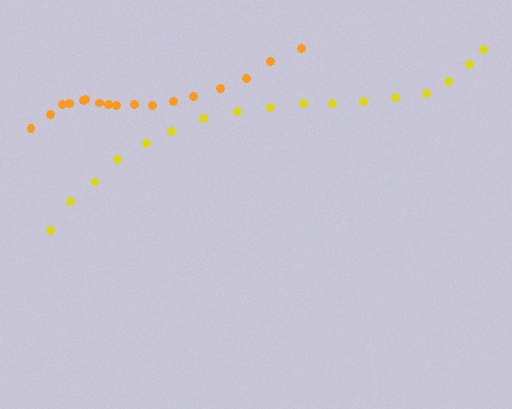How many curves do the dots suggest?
There are 2 distinct paths.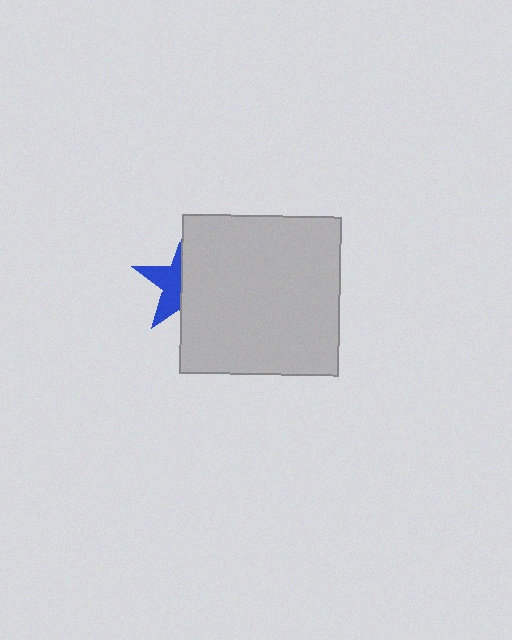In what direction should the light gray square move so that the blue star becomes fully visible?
The light gray square should move right. That is the shortest direction to clear the overlap and leave the blue star fully visible.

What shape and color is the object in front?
The object in front is a light gray square.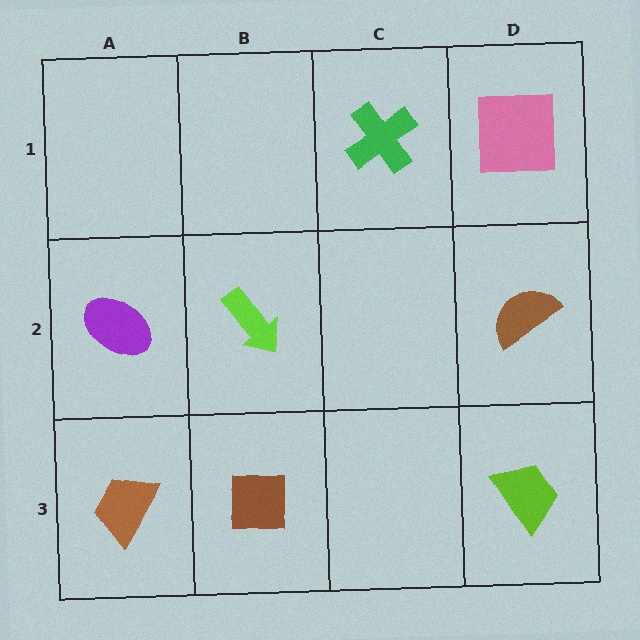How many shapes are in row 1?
2 shapes.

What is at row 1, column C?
A green cross.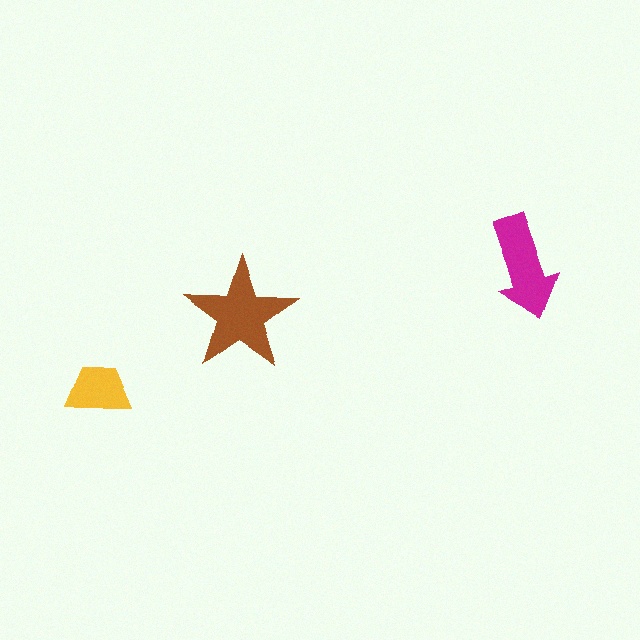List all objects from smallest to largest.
The yellow trapezoid, the magenta arrow, the brown star.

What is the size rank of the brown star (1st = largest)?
1st.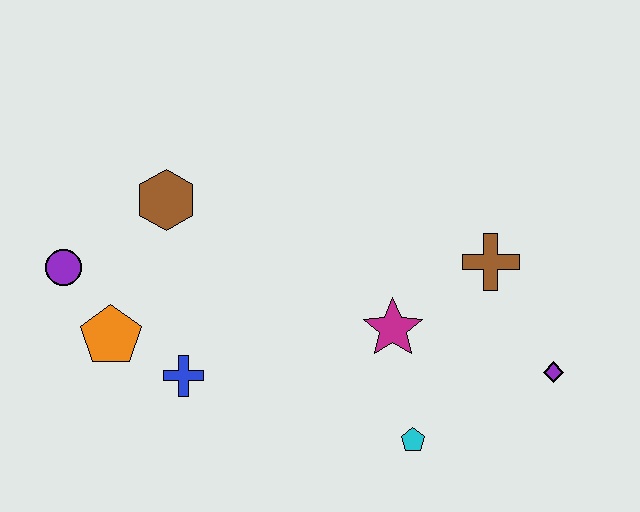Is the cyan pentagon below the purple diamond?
Yes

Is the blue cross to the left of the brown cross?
Yes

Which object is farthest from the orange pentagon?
The purple diamond is farthest from the orange pentagon.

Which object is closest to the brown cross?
The magenta star is closest to the brown cross.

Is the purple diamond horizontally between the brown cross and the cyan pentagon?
No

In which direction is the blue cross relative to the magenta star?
The blue cross is to the left of the magenta star.